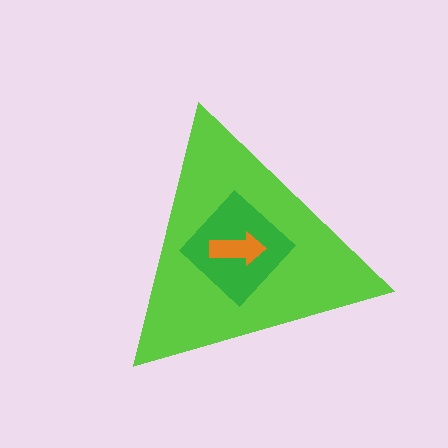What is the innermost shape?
The orange arrow.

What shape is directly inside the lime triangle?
The green diamond.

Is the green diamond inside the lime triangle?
Yes.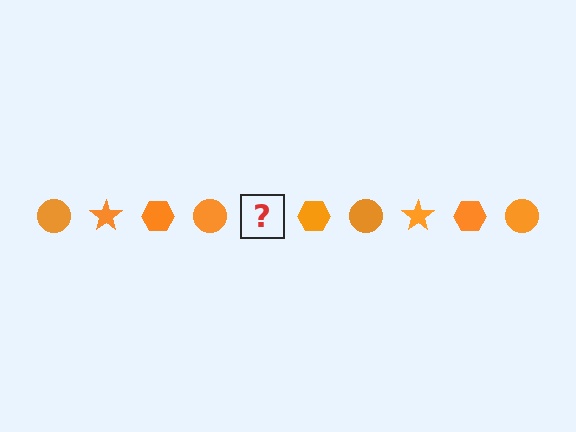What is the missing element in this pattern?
The missing element is an orange star.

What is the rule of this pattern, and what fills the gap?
The rule is that the pattern cycles through circle, star, hexagon shapes in orange. The gap should be filled with an orange star.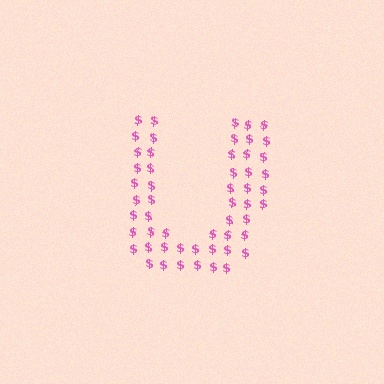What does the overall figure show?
The overall figure shows the letter U.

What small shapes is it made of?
It is made of small dollar signs.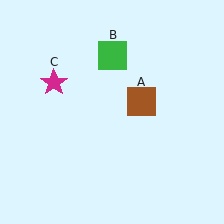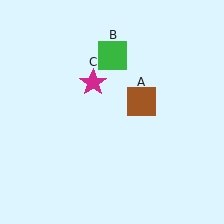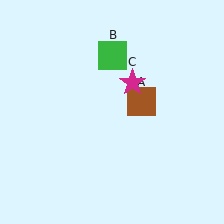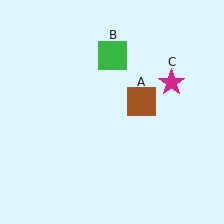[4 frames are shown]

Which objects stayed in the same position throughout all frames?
Brown square (object A) and green square (object B) remained stationary.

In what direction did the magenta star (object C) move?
The magenta star (object C) moved right.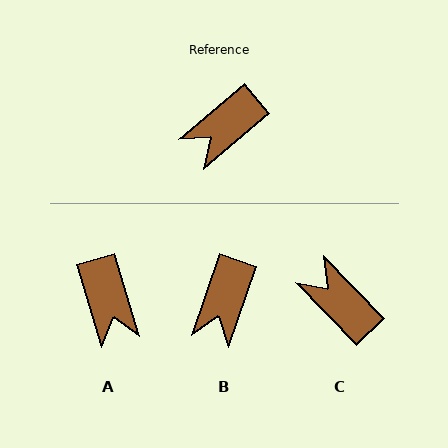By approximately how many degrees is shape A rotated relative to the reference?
Approximately 66 degrees counter-clockwise.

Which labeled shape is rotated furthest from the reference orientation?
C, about 86 degrees away.